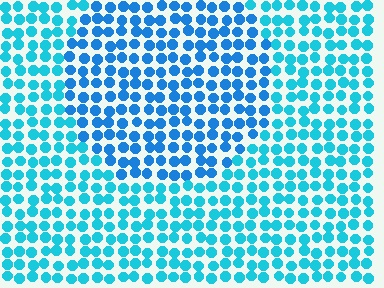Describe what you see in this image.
The image is filled with small cyan elements in a uniform arrangement. A circle-shaped region is visible where the elements are tinted to a slightly different hue, forming a subtle color boundary.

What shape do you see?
I see a circle.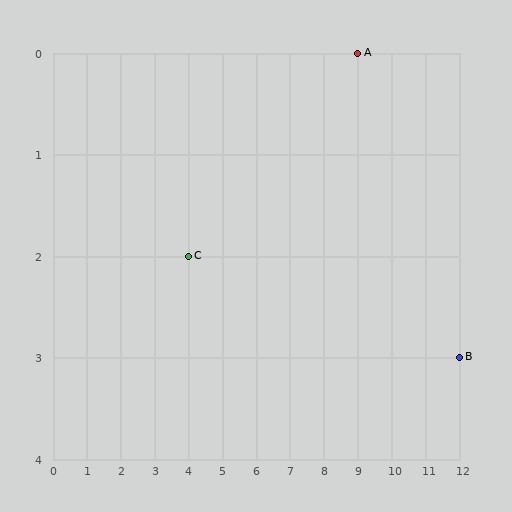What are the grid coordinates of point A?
Point A is at grid coordinates (9, 0).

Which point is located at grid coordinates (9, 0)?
Point A is at (9, 0).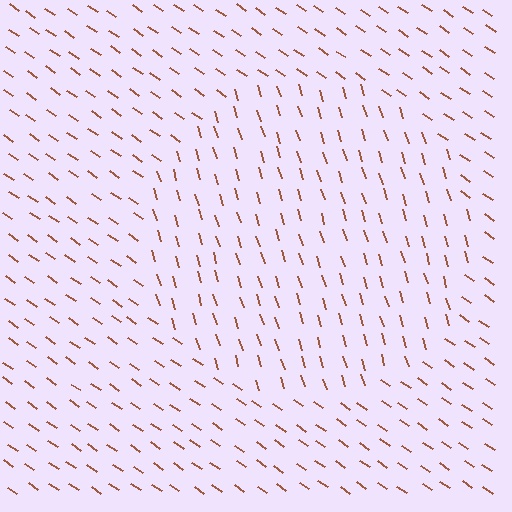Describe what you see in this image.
The image is filled with small brown line segments. A circle region in the image has lines oriented differently from the surrounding lines, creating a visible texture boundary.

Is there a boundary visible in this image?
Yes, there is a texture boundary formed by a change in line orientation.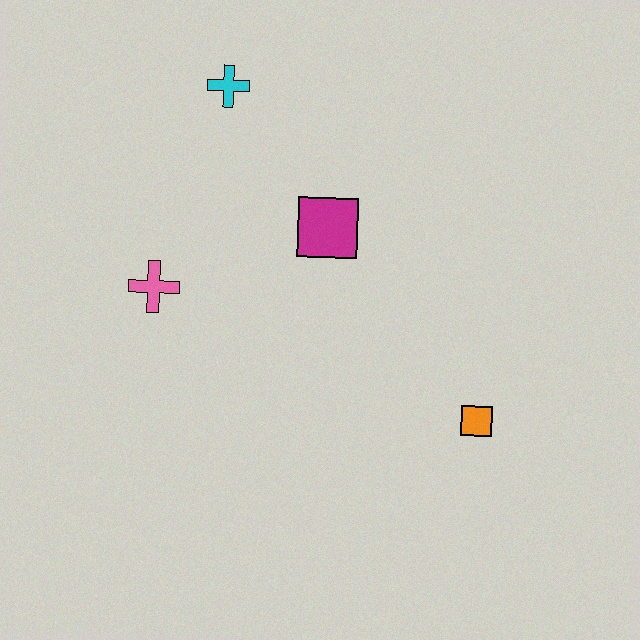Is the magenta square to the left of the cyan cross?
No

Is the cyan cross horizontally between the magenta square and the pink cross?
Yes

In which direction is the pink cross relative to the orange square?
The pink cross is to the left of the orange square.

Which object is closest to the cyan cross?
The magenta square is closest to the cyan cross.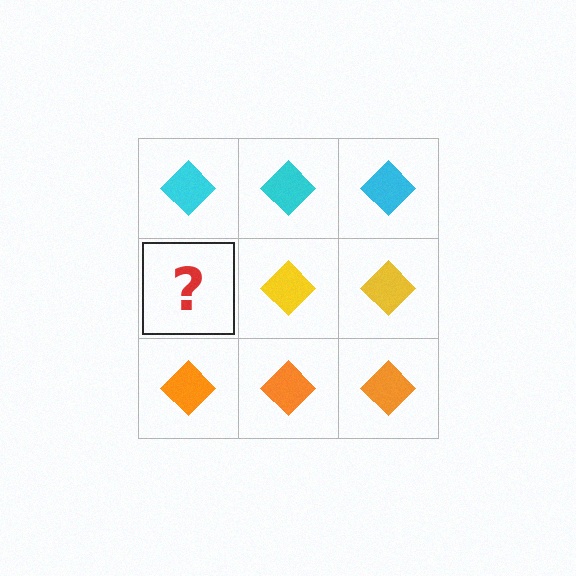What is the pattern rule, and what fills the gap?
The rule is that each row has a consistent color. The gap should be filled with a yellow diamond.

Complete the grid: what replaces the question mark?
The question mark should be replaced with a yellow diamond.